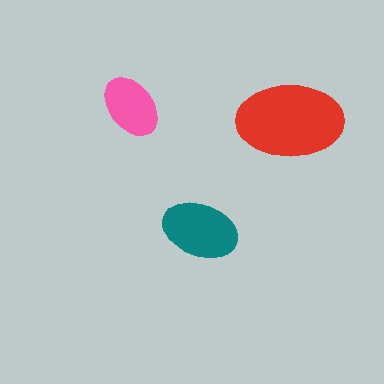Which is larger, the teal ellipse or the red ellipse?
The red one.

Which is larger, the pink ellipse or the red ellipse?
The red one.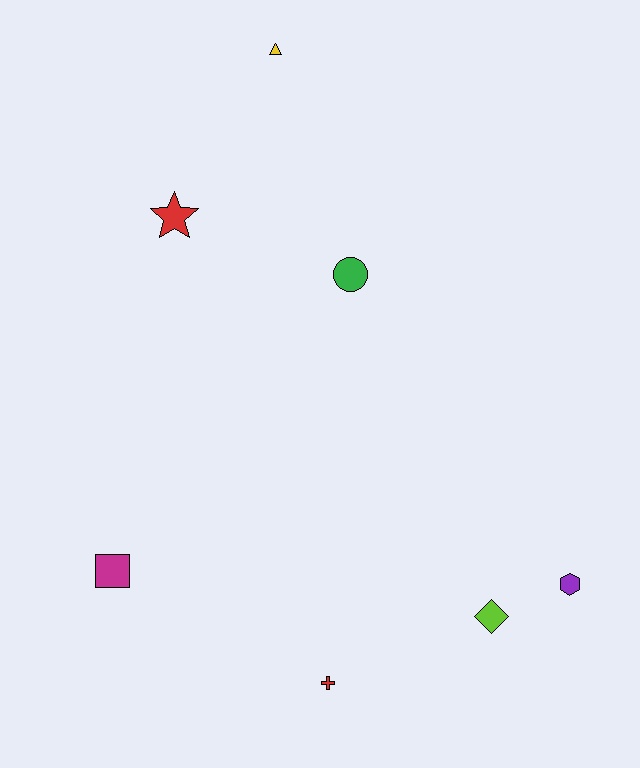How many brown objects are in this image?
There are no brown objects.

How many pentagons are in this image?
There are no pentagons.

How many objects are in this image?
There are 7 objects.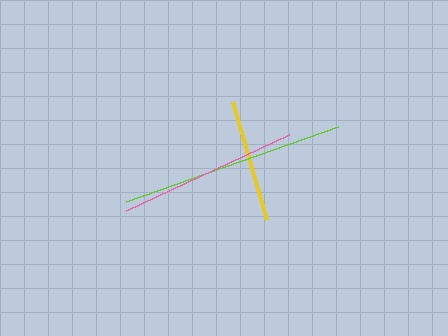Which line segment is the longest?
The lime line is the longest at approximately 225 pixels.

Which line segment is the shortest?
The yellow line is the shortest at approximately 124 pixels.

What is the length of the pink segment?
The pink segment is approximately 180 pixels long.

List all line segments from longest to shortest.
From longest to shortest: lime, pink, yellow.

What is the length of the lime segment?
The lime segment is approximately 225 pixels long.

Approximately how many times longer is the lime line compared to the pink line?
The lime line is approximately 1.2 times the length of the pink line.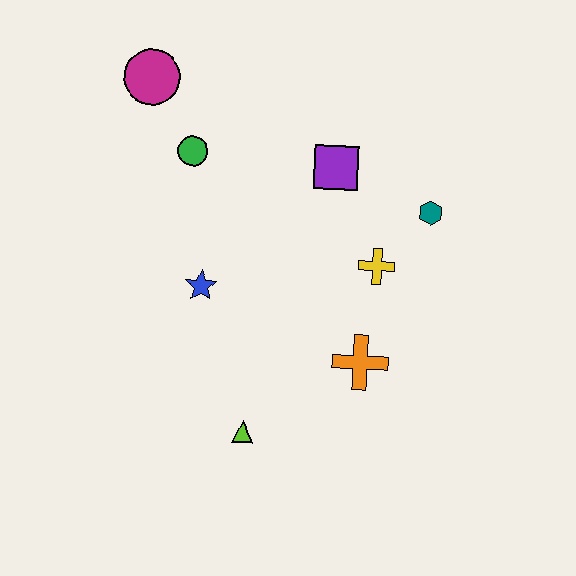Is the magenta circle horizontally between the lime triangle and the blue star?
No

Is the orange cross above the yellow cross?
No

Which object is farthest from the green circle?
The lime triangle is farthest from the green circle.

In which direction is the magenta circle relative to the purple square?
The magenta circle is to the left of the purple square.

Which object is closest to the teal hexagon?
The yellow cross is closest to the teal hexagon.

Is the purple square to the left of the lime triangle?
No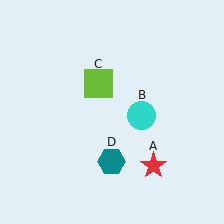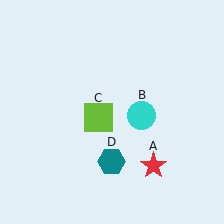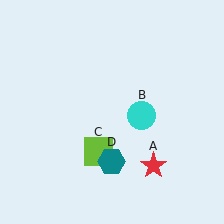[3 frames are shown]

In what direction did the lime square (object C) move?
The lime square (object C) moved down.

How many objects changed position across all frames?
1 object changed position: lime square (object C).